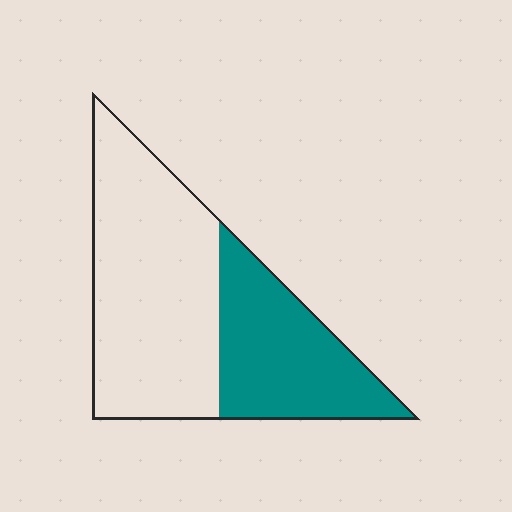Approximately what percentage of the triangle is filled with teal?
Approximately 40%.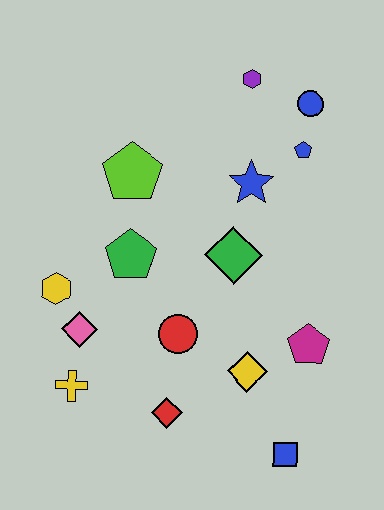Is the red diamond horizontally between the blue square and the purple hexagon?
No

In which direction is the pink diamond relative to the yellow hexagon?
The pink diamond is below the yellow hexagon.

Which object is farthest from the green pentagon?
The blue square is farthest from the green pentagon.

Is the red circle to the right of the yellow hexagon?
Yes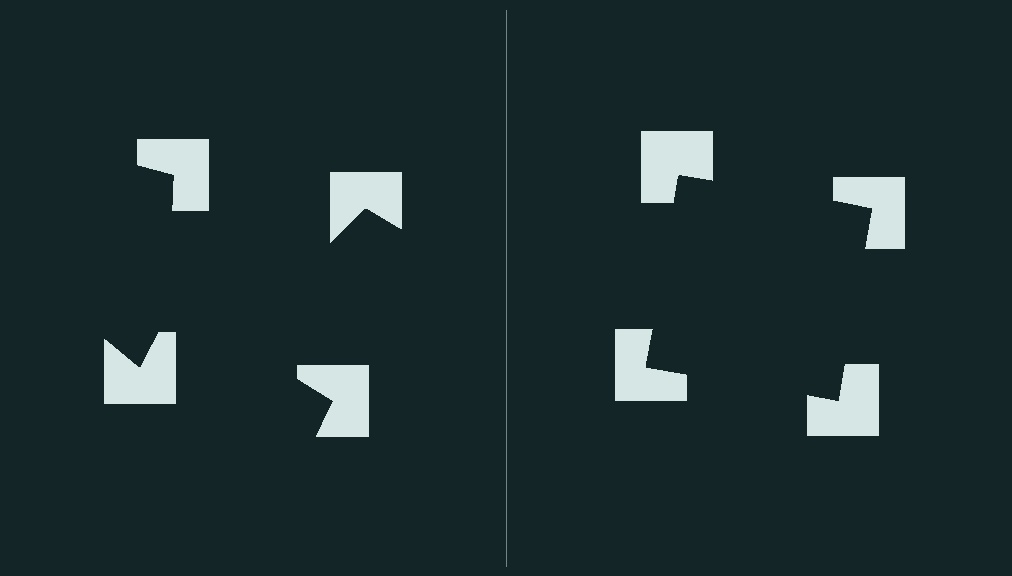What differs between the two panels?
The notched squares are positioned identically on both sides; only the wedge orientations differ. On the right they align to a square; on the left they are misaligned.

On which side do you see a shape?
An illusory square appears on the right side. On the left side the wedge cuts are rotated, so no coherent shape forms.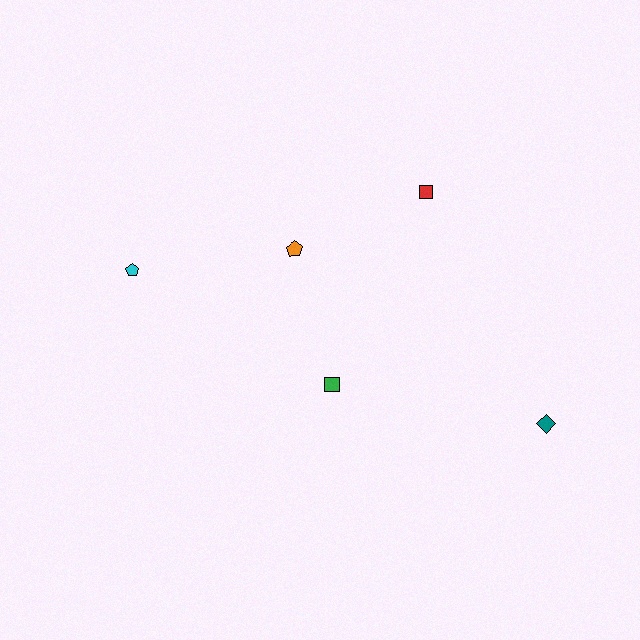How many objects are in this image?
There are 5 objects.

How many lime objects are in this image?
There are no lime objects.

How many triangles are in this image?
There are no triangles.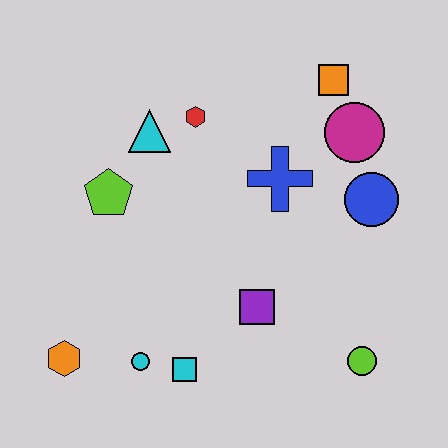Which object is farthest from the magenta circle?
The orange hexagon is farthest from the magenta circle.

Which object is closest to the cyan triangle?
The red hexagon is closest to the cyan triangle.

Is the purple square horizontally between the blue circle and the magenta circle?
No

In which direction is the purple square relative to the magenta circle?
The purple square is below the magenta circle.